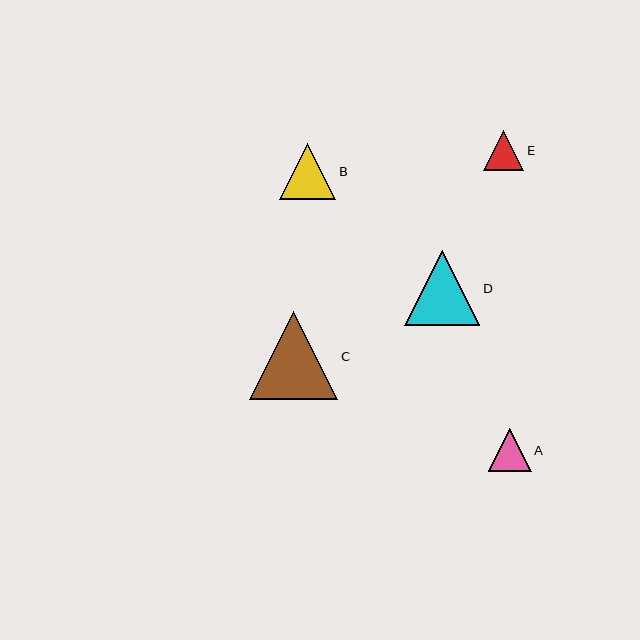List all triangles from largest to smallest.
From largest to smallest: C, D, B, A, E.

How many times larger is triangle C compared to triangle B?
Triangle C is approximately 1.6 times the size of triangle B.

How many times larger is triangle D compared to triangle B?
Triangle D is approximately 1.3 times the size of triangle B.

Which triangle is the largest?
Triangle C is the largest with a size of approximately 88 pixels.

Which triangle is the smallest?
Triangle E is the smallest with a size of approximately 40 pixels.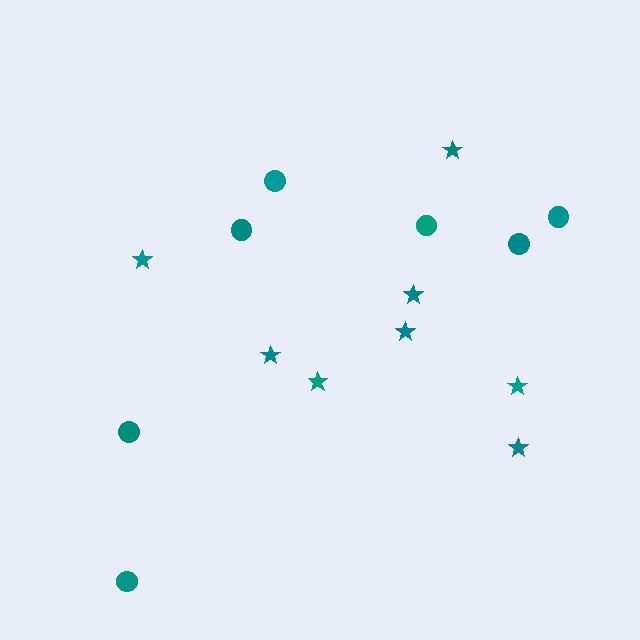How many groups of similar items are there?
There are 2 groups: one group of circles (7) and one group of stars (8).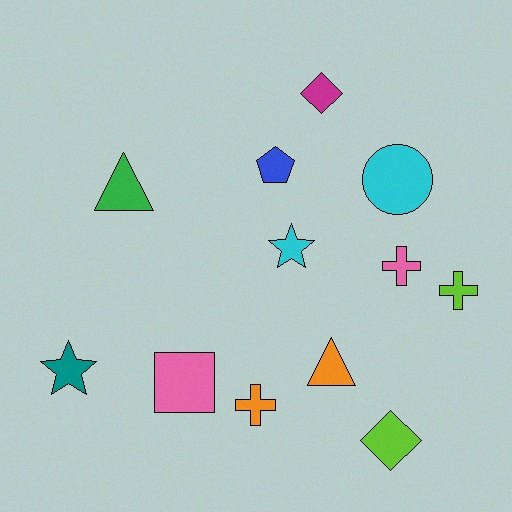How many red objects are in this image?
There are no red objects.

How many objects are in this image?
There are 12 objects.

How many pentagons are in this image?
There is 1 pentagon.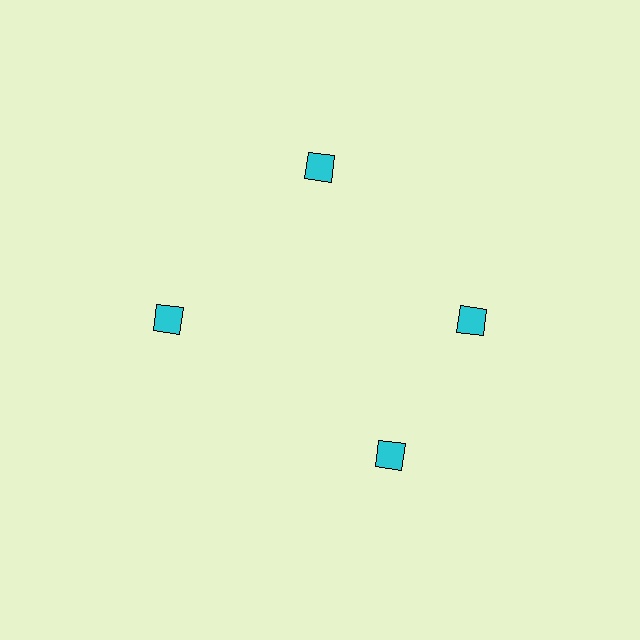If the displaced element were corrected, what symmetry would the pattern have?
It would have 4-fold rotational symmetry — the pattern would map onto itself every 90 degrees.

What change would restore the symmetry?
The symmetry would be restored by rotating it back into even spacing with its neighbors so that all 4 squares sit at equal angles and equal distance from the center.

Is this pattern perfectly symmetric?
No. The 4 cyan squares are arranged in a ring, but one element near the 6 o'clock position is rotated out of alignment along the ring, breaking the 4-fold rotational symmetry.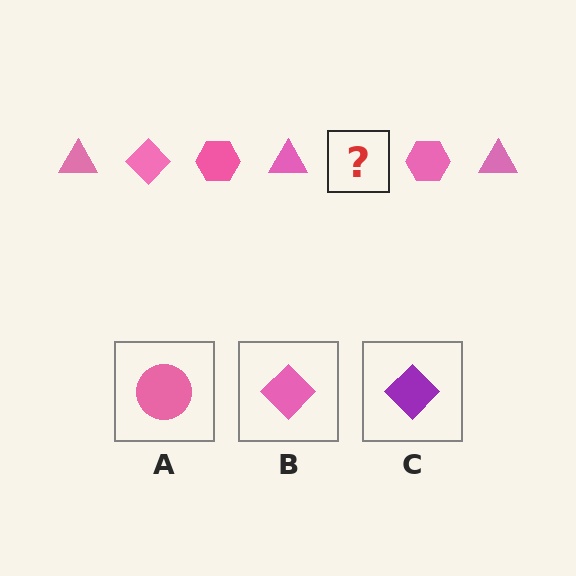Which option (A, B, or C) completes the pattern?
B.